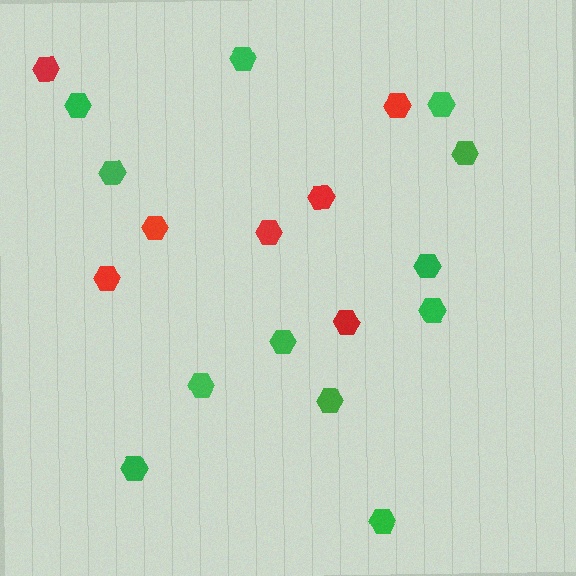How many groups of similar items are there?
There are 2 groups: one group of red hexagons (7) and one group of green hexagons (12).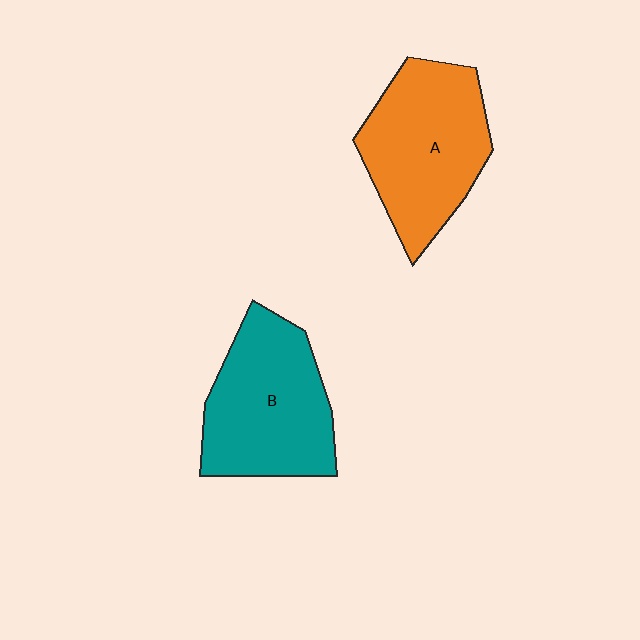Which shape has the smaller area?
Shape B (teal).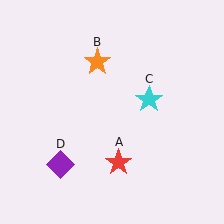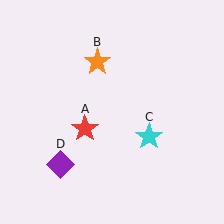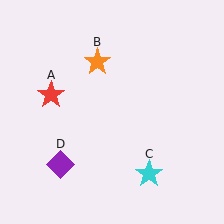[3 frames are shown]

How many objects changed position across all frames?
2 objects changed position: red star (object A), cyan star (object C).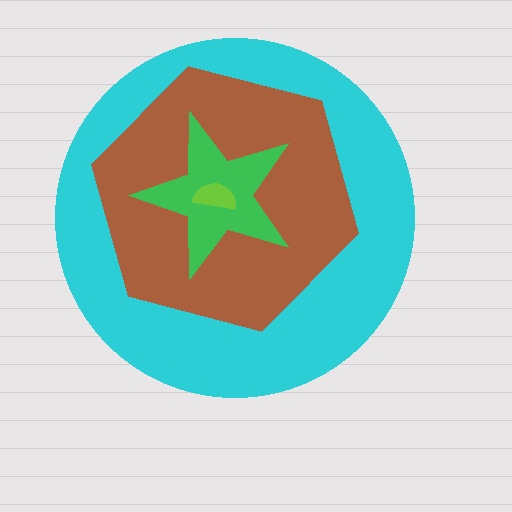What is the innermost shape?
The lime semicircle.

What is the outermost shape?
The cyan circle.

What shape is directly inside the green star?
The lime semicircle.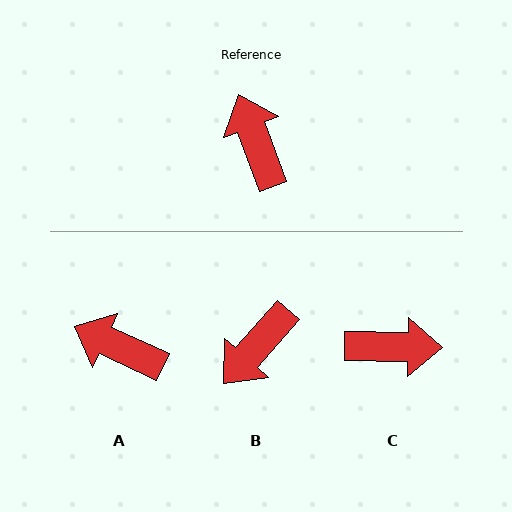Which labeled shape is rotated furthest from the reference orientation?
B, about 118 degrees away.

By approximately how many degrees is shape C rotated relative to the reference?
Approximately 111 degrees clockwise.